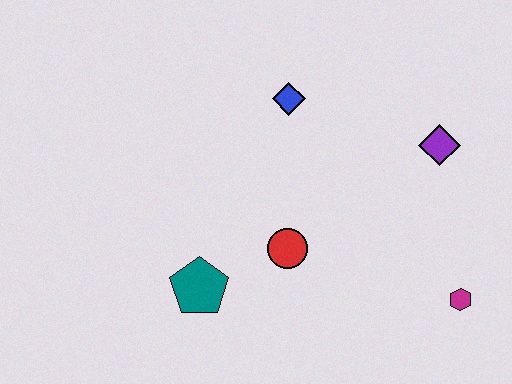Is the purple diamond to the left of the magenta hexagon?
Yes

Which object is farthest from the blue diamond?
The magenta hexagon is farthest from the blue diamond.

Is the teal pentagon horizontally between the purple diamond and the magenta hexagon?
No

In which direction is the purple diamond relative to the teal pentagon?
The purple diamond is to the right of the teal pentagon.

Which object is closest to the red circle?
The teal pentagon is closest to the red circle.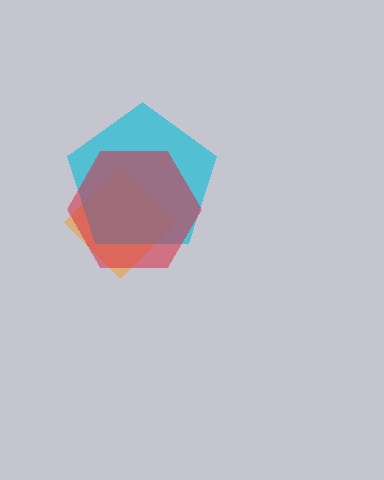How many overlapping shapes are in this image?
There are 3 overlapping shapes in the image.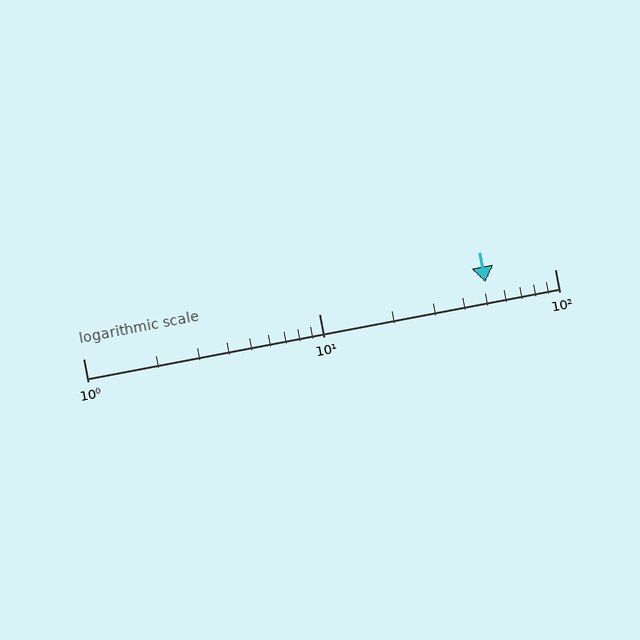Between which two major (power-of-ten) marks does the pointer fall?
The pointer is between 10 and 100.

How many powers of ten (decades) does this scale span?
The scale spans 2 decades, from 1 to 100.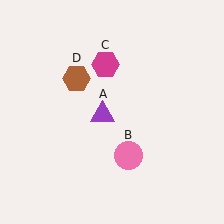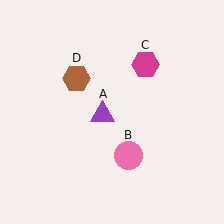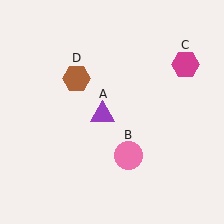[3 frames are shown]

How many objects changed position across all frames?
1 object changed position: magenta hexagon (object C).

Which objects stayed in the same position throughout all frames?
Purple triangle (object A) and pink circle (object B) and brown hexagon (object D) remained stationary.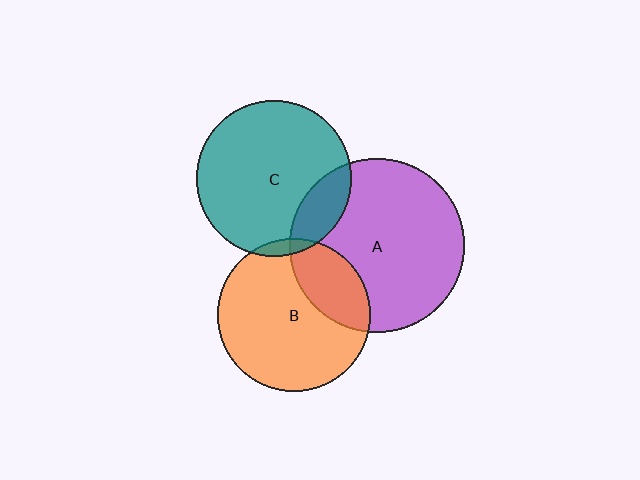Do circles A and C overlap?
Yes.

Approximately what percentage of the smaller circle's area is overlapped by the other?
Approximately 15%.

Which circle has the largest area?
Circle A (purple).